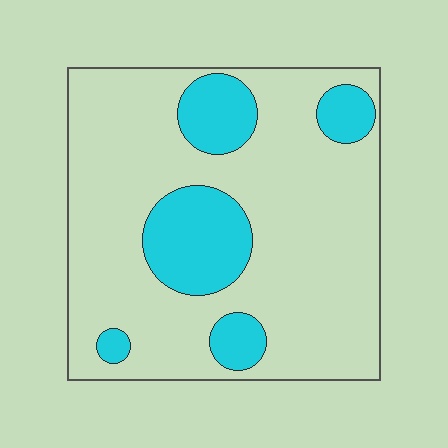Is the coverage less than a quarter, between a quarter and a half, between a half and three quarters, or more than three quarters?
Less than a quarter.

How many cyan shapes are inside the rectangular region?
5.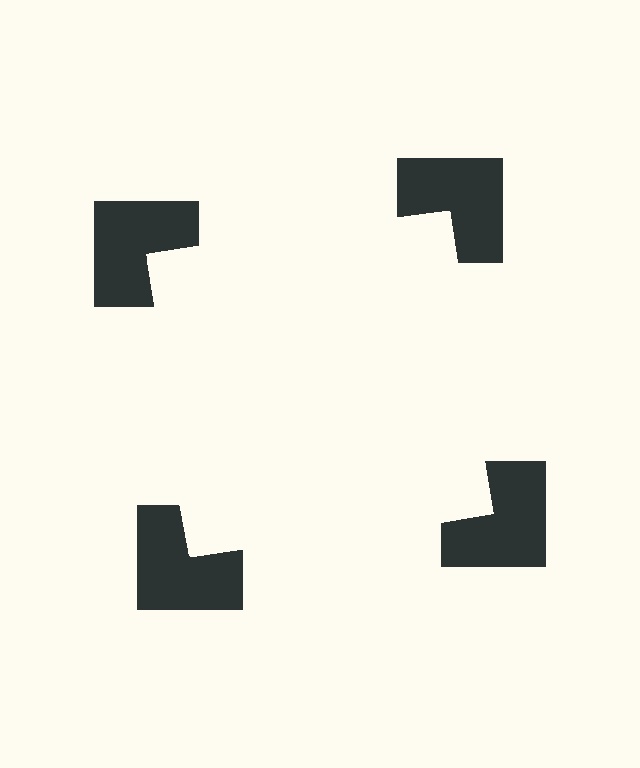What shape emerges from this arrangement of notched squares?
An illusory square — its edges are inferred from the aligned wedge cuts in the notched squares, not physically drawn.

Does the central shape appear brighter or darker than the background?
It typically appears slightly brighter than the background, even though no actual brightness change is drawn.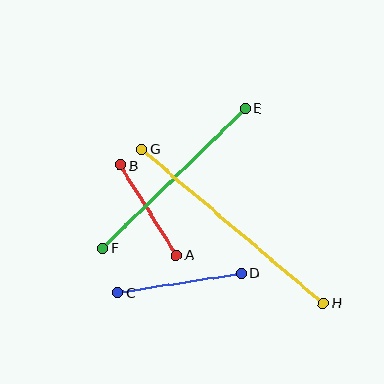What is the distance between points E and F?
The distance is approximately 200 pixels.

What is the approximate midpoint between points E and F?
The midpoint is at approximately (174, 178) pixels.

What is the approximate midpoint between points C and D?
The midpoint is at approximately (179, 283) pixels.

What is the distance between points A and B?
The distance is approximately 106 pixels.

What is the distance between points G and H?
The distance is approximately 238 pixels.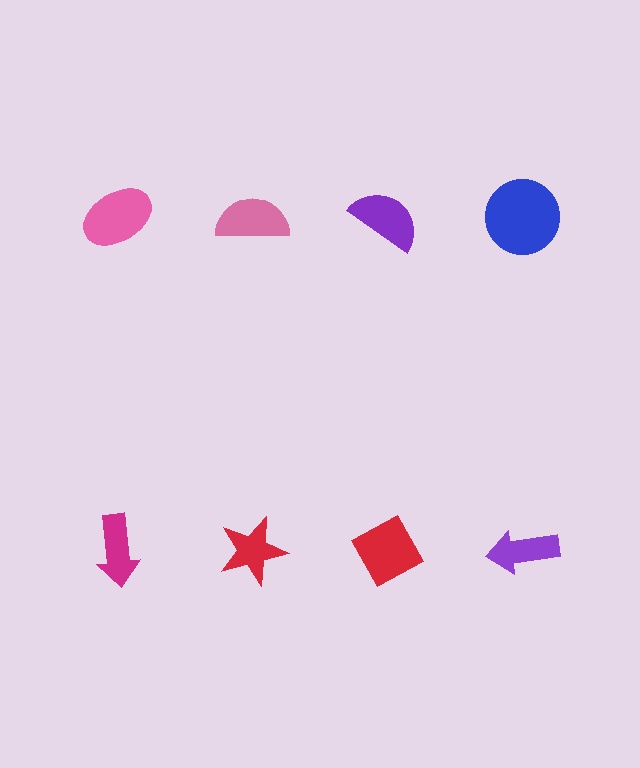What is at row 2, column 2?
A red star.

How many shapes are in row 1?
4 shapes.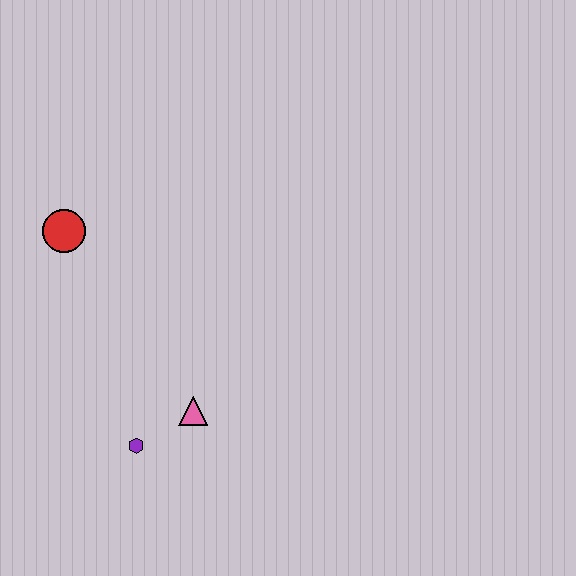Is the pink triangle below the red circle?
Yes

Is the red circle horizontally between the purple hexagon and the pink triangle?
No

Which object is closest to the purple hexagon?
The pink triangle is closest to the purple hexagon.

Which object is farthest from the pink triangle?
The red circle is farthest from the pink triangle.